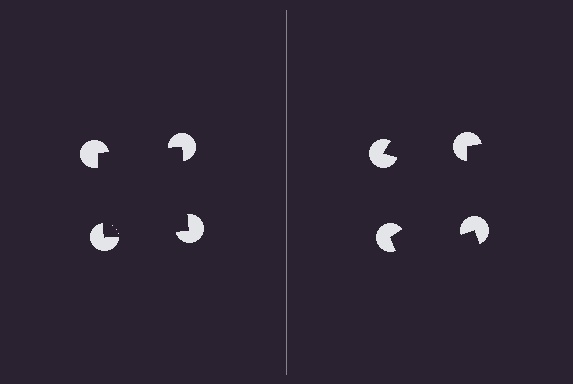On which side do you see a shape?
An illusory square appears on the left side. On the right side the wedge cuts are rotated, so no coherent shape forms.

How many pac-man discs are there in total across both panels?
8 — 4 on each side.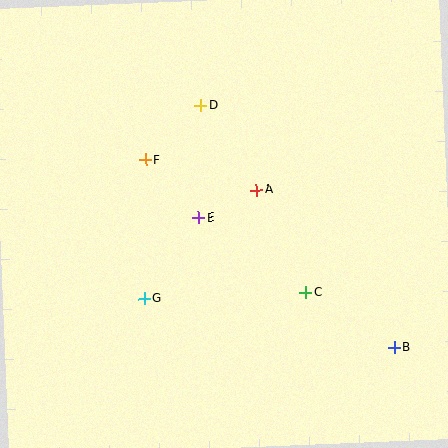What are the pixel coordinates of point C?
Point C is at (306, 293).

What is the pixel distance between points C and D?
The distance between C and D is 215 pixels.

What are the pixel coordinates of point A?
Point A is at (256, 190).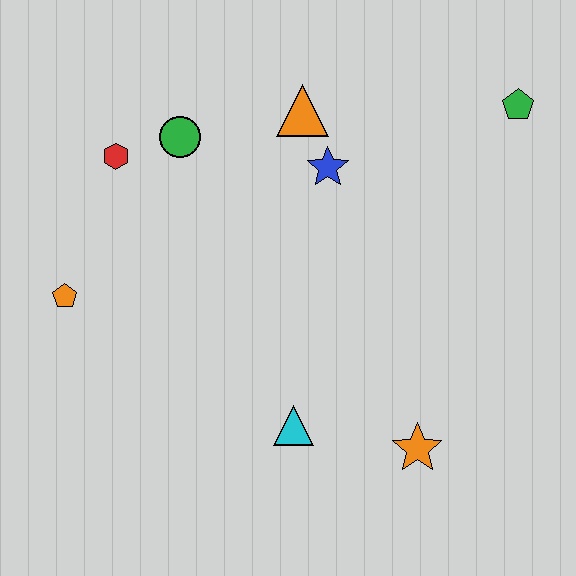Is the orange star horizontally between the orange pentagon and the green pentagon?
Yes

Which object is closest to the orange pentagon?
The red hexagon is closest to the orange pentagon.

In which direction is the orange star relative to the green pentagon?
The orange star is below the green pentagon.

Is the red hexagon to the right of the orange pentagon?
Yes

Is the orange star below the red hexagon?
Yes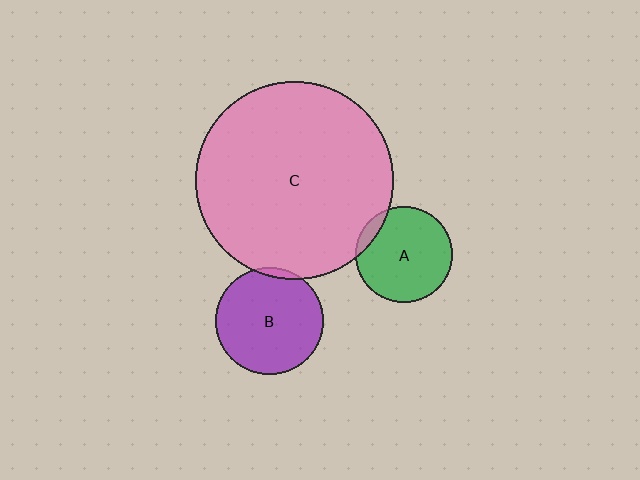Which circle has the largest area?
Circle C (pink).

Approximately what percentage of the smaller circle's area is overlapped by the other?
Approximately 5%.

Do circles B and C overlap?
Yes.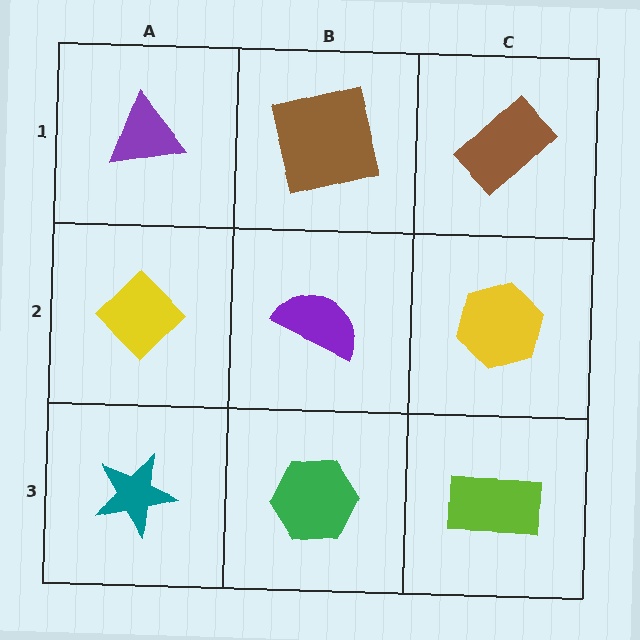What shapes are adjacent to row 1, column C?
A yellow hexagon (row 2, column C), a brown square (row 1, column B).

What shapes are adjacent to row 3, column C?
A yellow hexagon (row 2, column C), a green hexagon (row 3, column B).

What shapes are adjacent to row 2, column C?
A brown rectangle (row 1, column C), a lime rectangle (row 3, column C), a purple semicircle (row 2, column B).